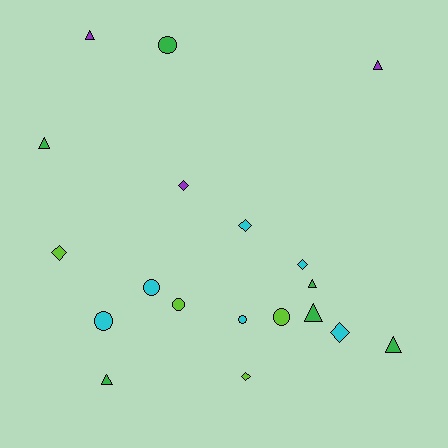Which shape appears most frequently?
Triangle, with 7 objects.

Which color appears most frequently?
Green, with 6 objects.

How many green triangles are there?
There are 5 green triangles.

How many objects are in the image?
There are 19 objects.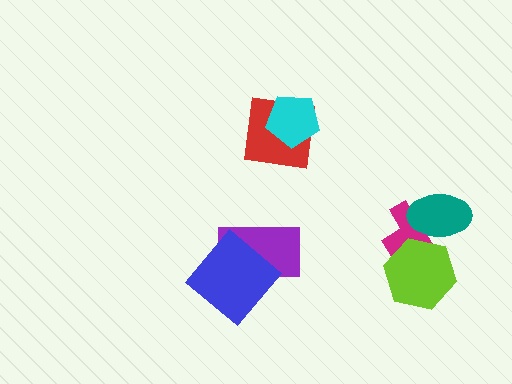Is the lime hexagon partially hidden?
Yes, it is partially covered by another shape.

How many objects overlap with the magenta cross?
2 objects overlap with the magenta cross.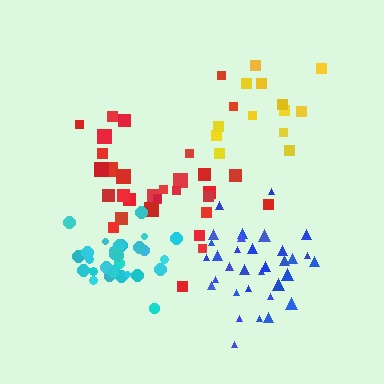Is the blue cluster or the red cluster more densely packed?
Blue.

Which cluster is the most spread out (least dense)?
Yellow.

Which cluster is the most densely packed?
Cyan.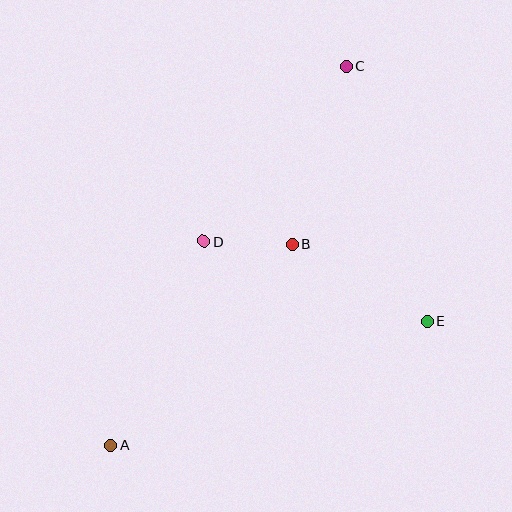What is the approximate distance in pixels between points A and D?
The distance between A and D is approximately 224 pixels.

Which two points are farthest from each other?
Points A and C are farthest from each other.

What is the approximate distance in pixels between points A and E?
The distance between A and E is approximately 340 pixels.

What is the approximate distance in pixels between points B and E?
The distance between B and E is approximately 155 pixels.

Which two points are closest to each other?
Points B and D are closest to each other.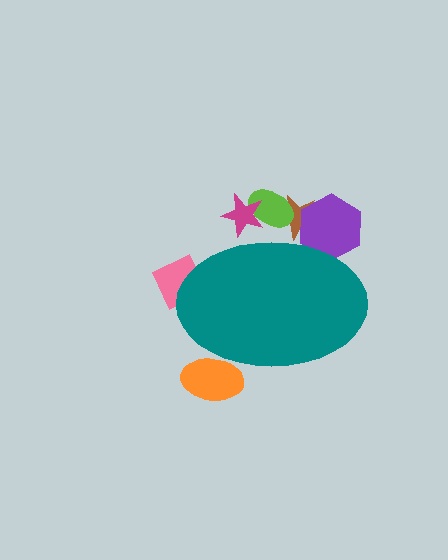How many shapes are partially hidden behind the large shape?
6 shapes are partially hidden.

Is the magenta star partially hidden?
Yes, the magenta star is partially hidden behind the teal ellipse.